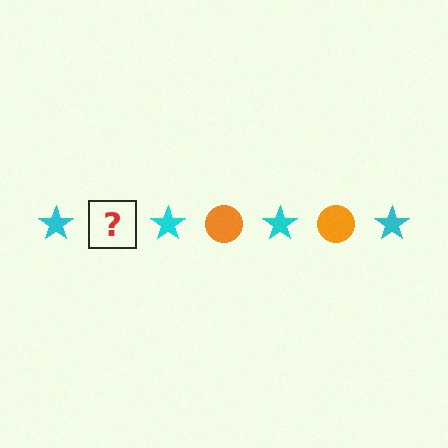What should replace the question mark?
The question mark should be replaced with an orange circle.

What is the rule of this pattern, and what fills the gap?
The rule is that the pattern alternates between cyan star and orange circle. The gap should be filled with an orange circle.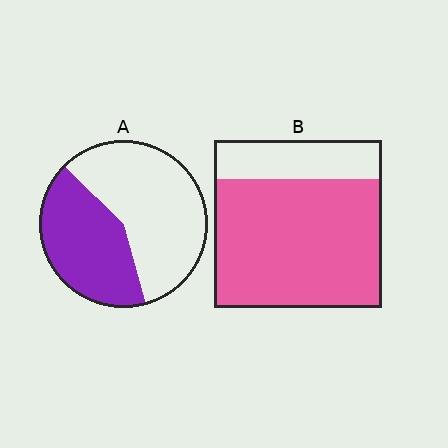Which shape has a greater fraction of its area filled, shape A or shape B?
Shape B.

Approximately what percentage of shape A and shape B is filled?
A is approximately 40% and B is approximately 75%.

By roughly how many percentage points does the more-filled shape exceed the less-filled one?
By roughly 35 percentage points (B over A).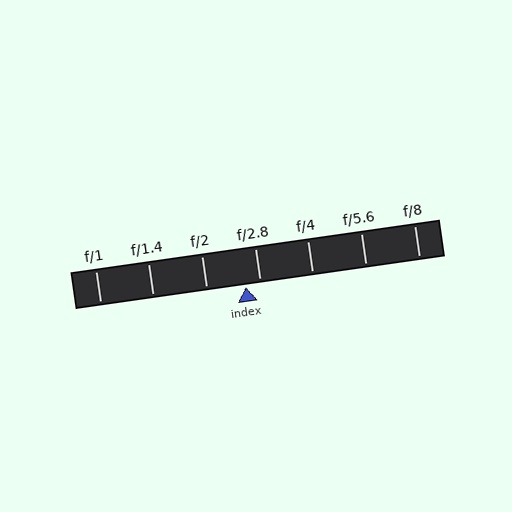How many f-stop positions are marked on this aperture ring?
There are 7 f-stop positions marked.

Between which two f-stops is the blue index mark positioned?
The index mark is between f/2 and f/2.8.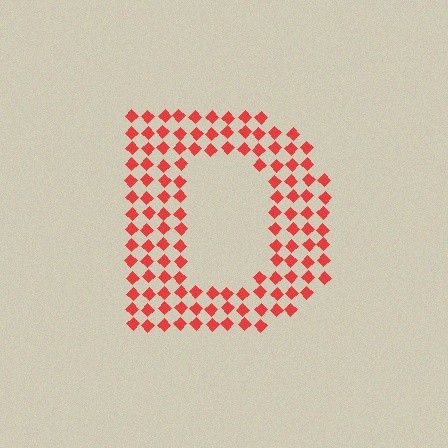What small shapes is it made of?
It is made of small diamonds.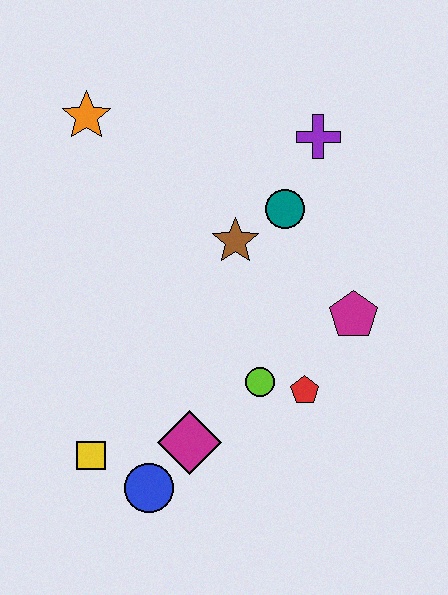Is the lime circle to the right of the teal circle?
No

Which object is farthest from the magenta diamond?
The orange star is farthest from the magenta diamond.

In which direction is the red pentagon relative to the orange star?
The red pentagon is below the orange star.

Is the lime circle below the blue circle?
No